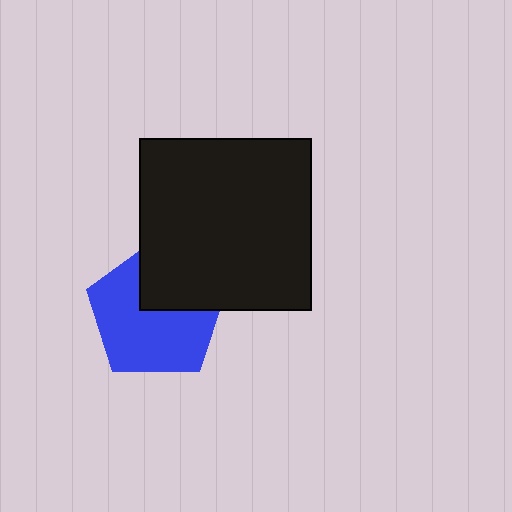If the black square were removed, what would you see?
You would see the complete blue pentagon.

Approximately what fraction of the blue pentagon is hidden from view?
Roughly 34% of the blue pentagon is hidden behind the black square.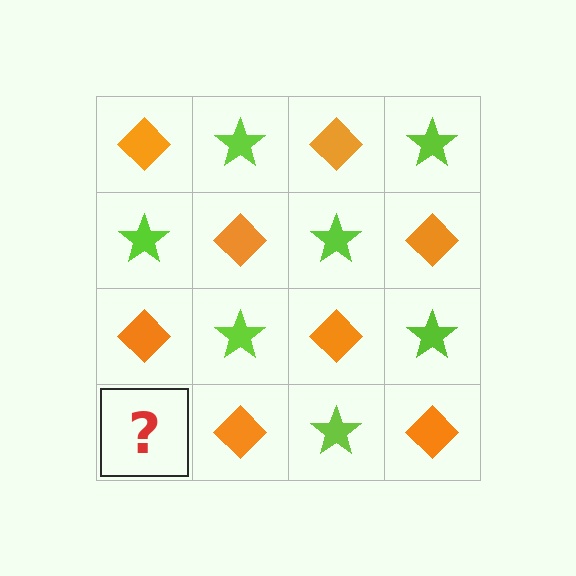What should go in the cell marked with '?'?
The missing cell should contain a lime star.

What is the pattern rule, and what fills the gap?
The rule is that it alternates orange diamond and lime star in a checkerboard pattern. The gap should be filled with a lime star.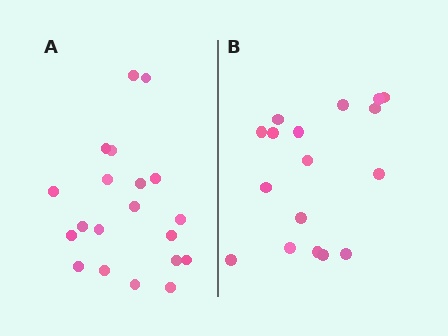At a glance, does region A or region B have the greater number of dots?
Region A (the left region) has more dots.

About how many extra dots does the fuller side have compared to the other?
Region A has just a few more — roughly 2 or 3 more dots than region B.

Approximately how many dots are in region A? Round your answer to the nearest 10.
About 20 dots.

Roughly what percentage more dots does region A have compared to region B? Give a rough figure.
About 20% more.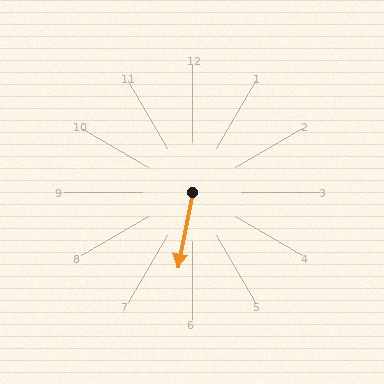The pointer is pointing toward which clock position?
Roughly 6 o'clock.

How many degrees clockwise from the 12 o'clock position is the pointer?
Approximately 191 degrees.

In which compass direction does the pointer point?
South.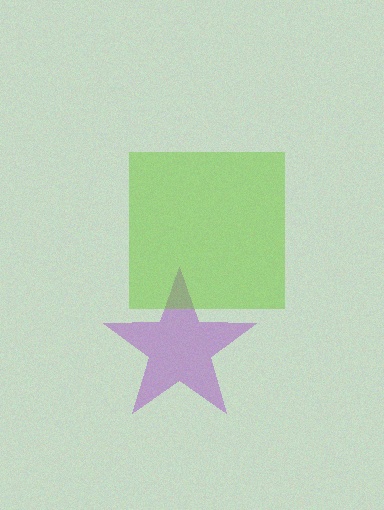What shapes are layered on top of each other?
The layered shapes are: a purple star, a lime square.